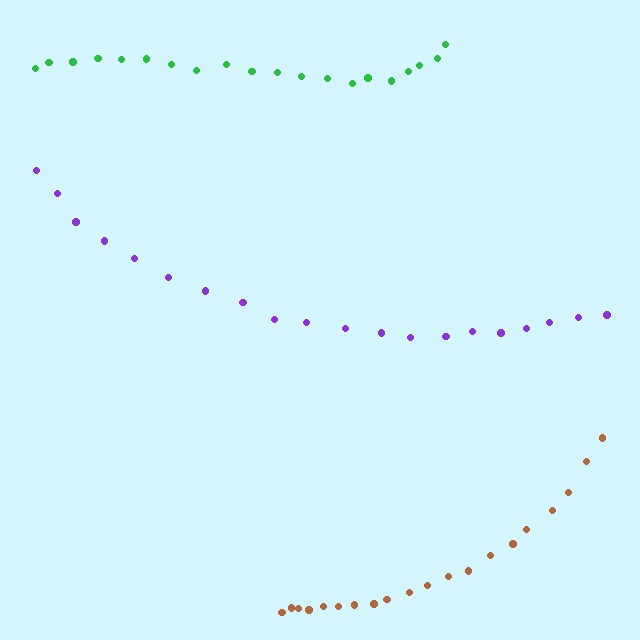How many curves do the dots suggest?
There are 3 distinct paths.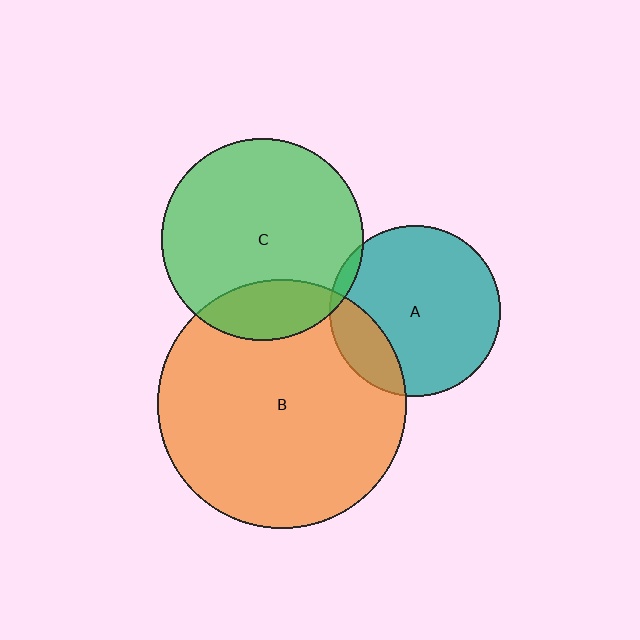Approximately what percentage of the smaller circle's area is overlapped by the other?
Approximately 5%.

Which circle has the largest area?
Circle B (orange).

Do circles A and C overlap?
Yes.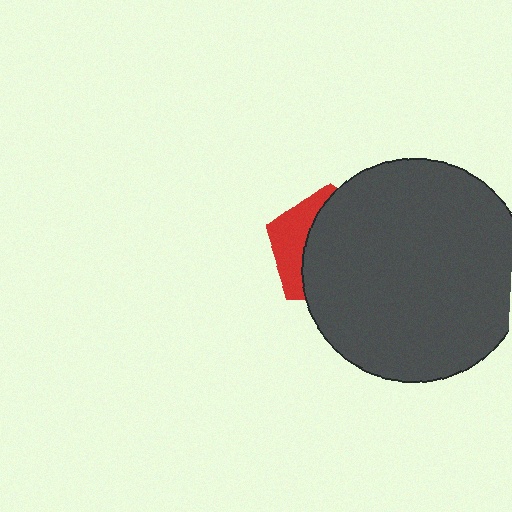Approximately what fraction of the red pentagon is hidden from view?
Roughly 69% of the red pentagon is hidden behind the dark gray circle.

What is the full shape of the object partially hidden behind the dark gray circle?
The partially hidden object is a red pentagon.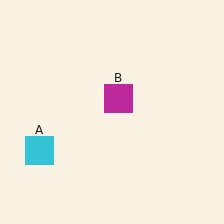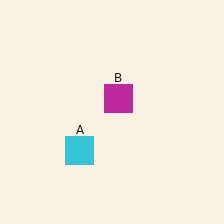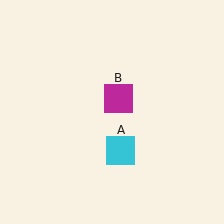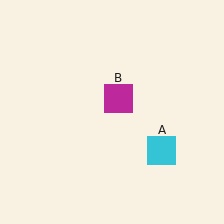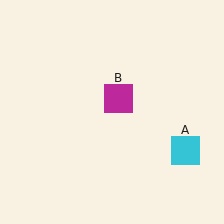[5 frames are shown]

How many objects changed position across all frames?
1 object changed position: cyan square (object A).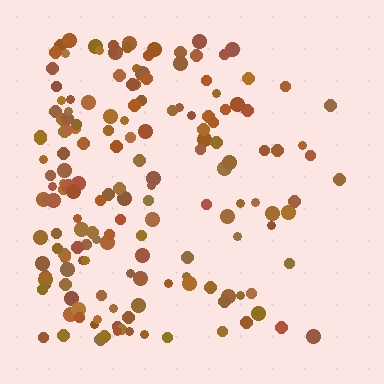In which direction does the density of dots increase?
From right to left, with the left side densest.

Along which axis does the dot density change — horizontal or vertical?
Horizontal.